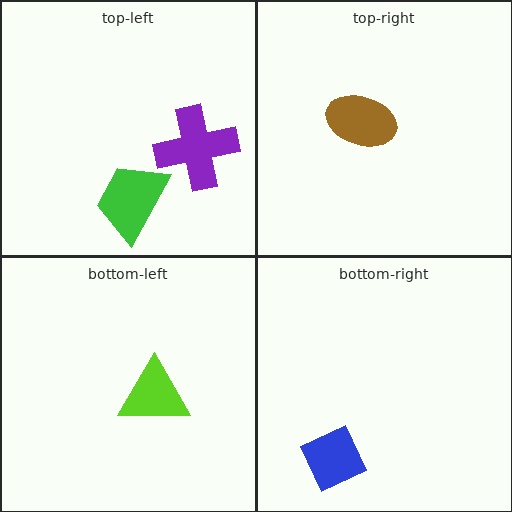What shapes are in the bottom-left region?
The lime triangle.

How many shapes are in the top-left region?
2.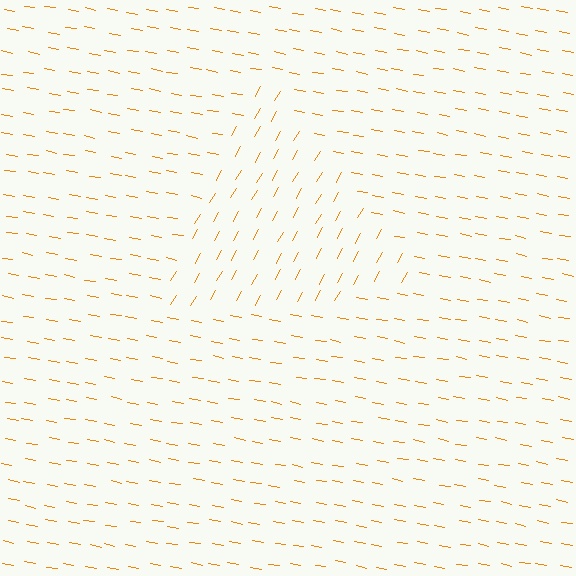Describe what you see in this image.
The image is filled with small orange line segments. A triangle region in the image has lines oriented differently from the surrounding lines, creating a visible texture boundary.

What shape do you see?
I see a triangle.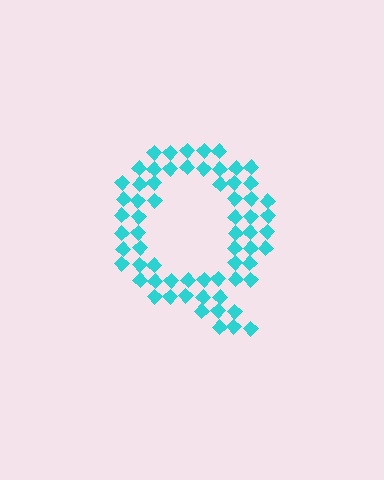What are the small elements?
The small elements are diamonds.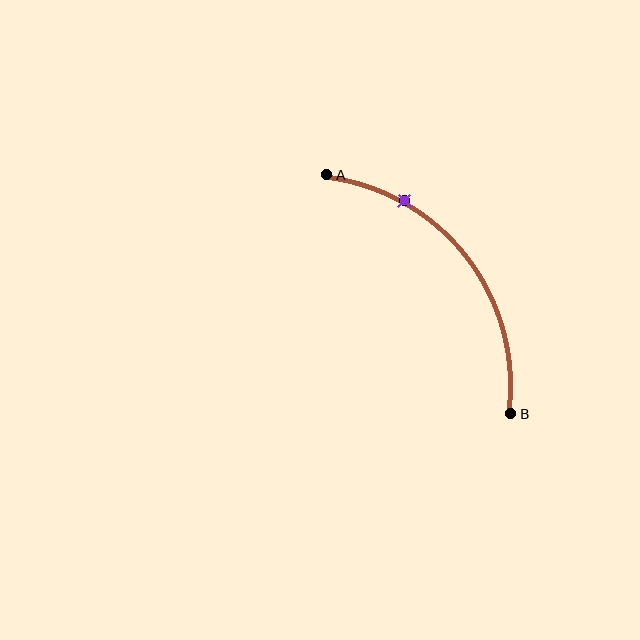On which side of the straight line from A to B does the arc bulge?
The arc bulges above and to the right of the straight line connecting A and B.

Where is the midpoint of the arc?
The arc midpoint is the point on the curve farthest from the straight line joining A and B. It sits above and to the right of that line.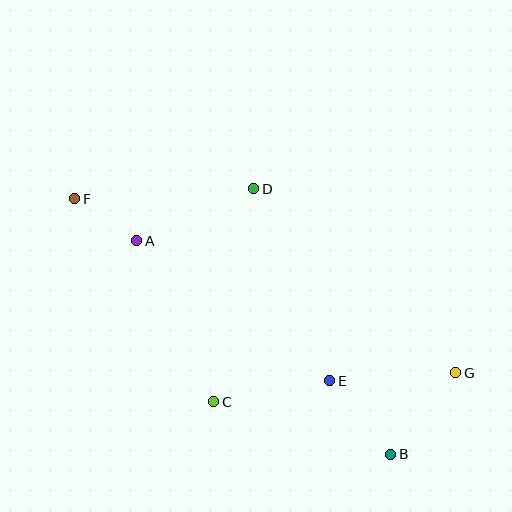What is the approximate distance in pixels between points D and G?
The distance between D and G is approximately 273 pixels.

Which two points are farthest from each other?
Points F and G are farthest from each other.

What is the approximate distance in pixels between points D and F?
The distance between D and F is approximately 180 pixels.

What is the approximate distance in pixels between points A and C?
The distance between A and C is approximately 178 pixels.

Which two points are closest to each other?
Points A and F are closest to each other.